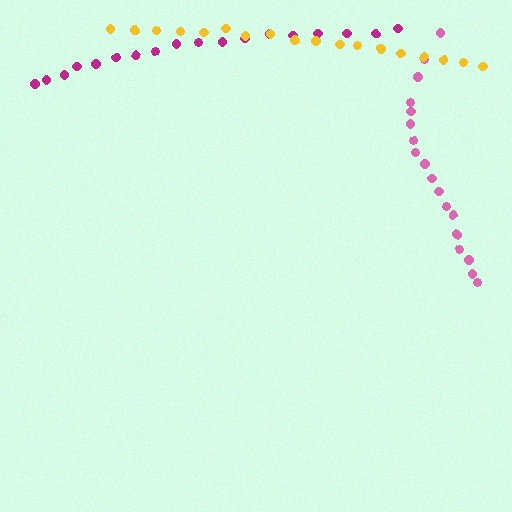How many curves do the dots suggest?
There are 3 distinct paths.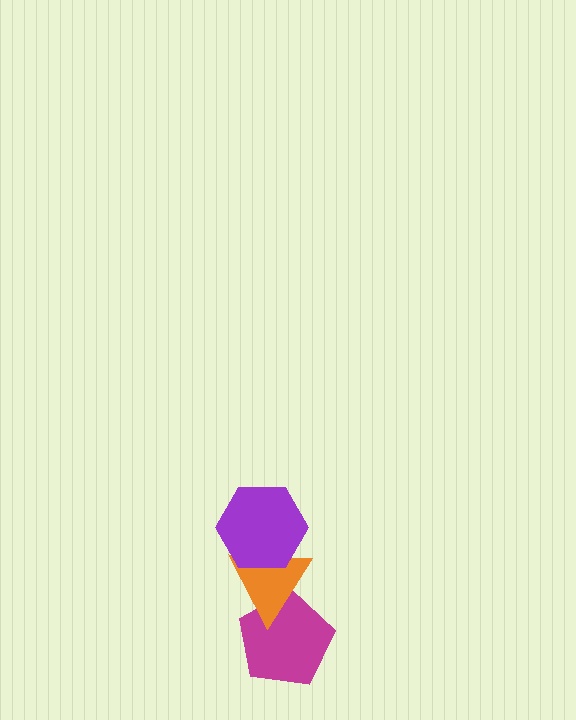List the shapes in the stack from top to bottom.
From top to bottom: the purple hexagon, the orange triangle, the magenta pentagon.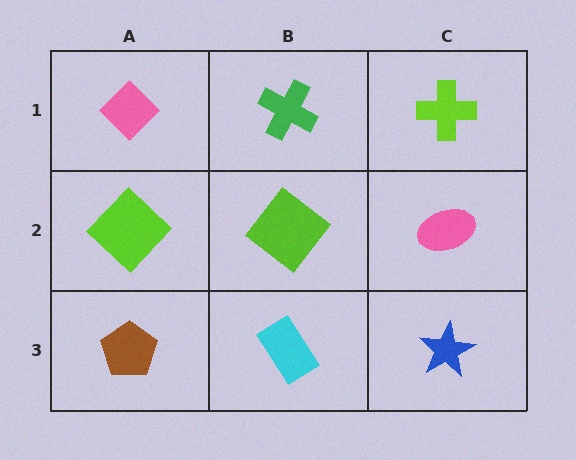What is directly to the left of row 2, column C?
A lime diamond.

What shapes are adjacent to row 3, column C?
A pink ellipse (row 2, column C), a cyan rectangle (row 3, column B).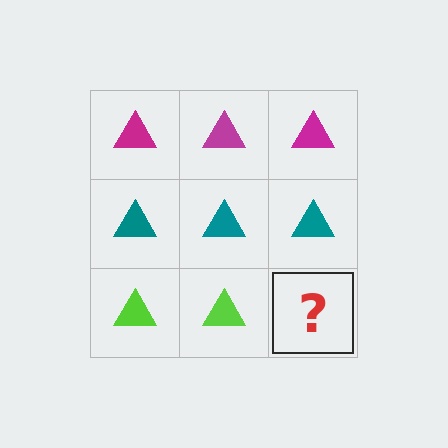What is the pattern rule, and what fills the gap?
The rule is that each row has a consistent color. The gap should be filled with a lime triangle.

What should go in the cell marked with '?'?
The missing cell should contain a lime triangle.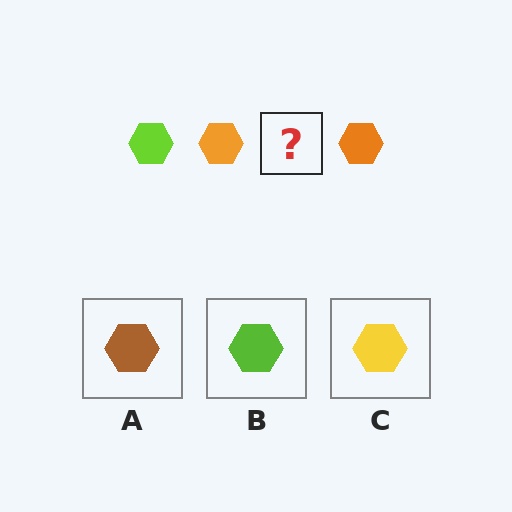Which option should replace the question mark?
Option B.